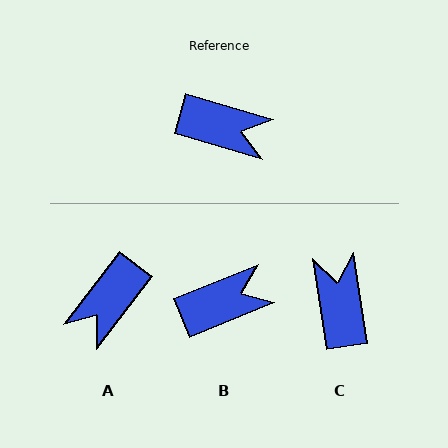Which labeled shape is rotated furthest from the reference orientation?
C, about 115 degrees away.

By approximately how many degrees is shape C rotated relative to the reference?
Approximately 115 degrees counter-clockwise.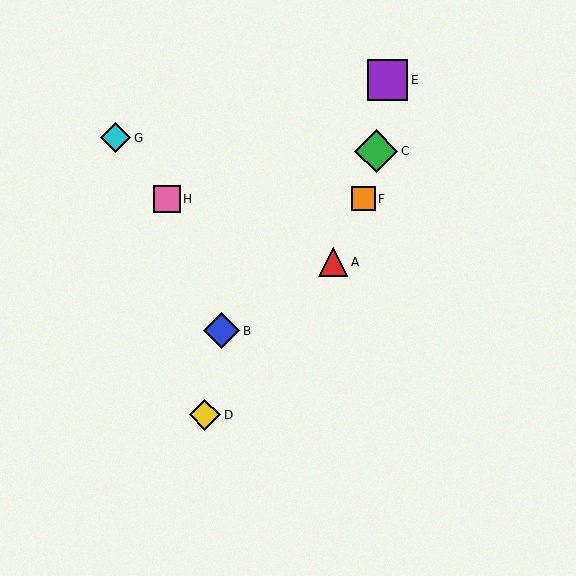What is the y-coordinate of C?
Object C is at y≈151.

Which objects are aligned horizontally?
Objects F, H are aligned horizontally.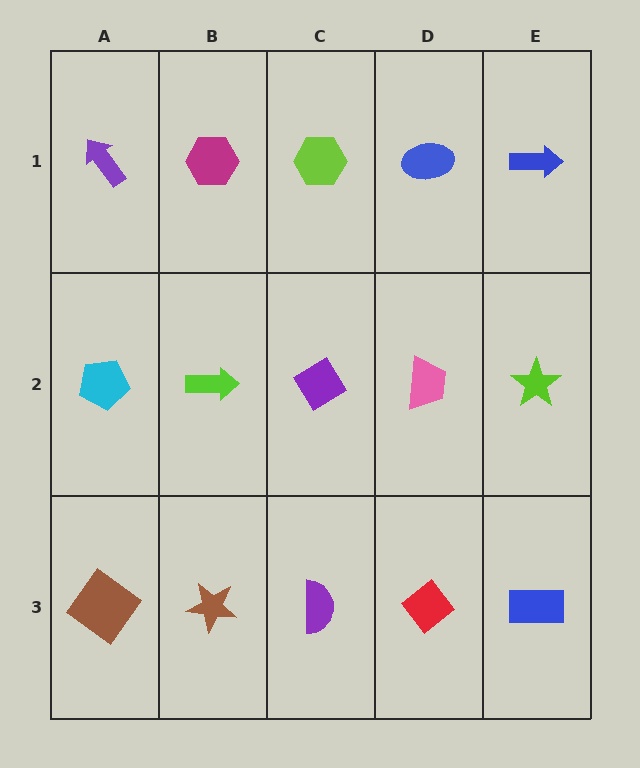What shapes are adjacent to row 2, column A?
A purple arrow (row 1, column A), a brown diamond (row 3, column A), a lime arrow (row 2, column B).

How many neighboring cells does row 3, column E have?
2.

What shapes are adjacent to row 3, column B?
A lime arrow (row 2, column B), a brown diamond (row 3, column A), a purple semicircle (row 3, column C).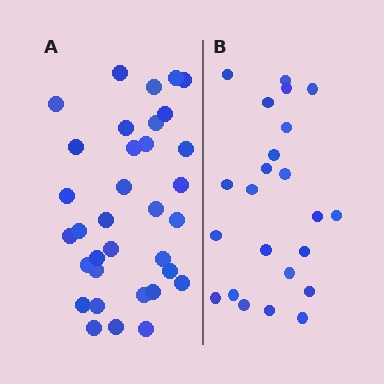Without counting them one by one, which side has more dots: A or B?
Region A (the left region) has more dots.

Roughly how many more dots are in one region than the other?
Region A has roughly 12 or so more dots than region B.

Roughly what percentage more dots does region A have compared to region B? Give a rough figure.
About 50% more.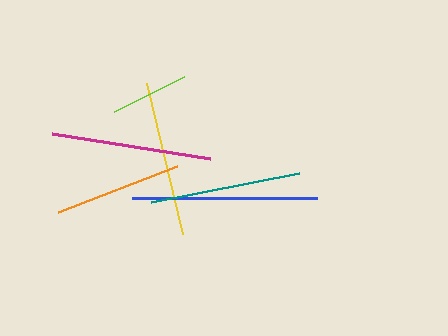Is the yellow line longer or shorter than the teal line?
The yellow line is longer than the teal line.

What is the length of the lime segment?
The lime segment is approximately 78 pixels long.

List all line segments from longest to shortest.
From longest to shortest: blue, magenta, yellow, teal, orange, lime.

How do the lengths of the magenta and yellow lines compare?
The magenta and yellow lines are approximately the same length.